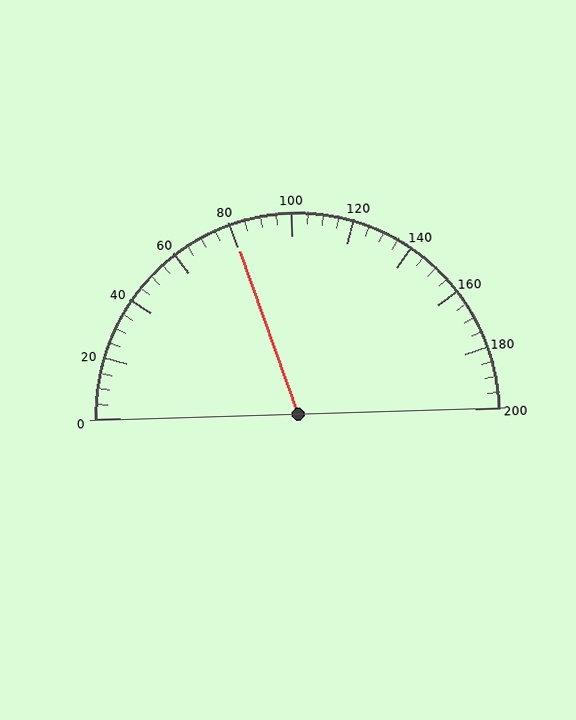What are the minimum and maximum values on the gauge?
The gauge ranges from 0 to 200.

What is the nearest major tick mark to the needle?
The nearest major tick mark is 80.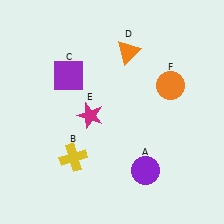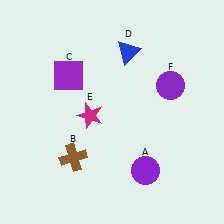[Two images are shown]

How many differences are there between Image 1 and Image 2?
There are 3 differences between the two images.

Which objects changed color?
B changed from yellow to brown. D changed from orange to blue. F changed from orange to purple.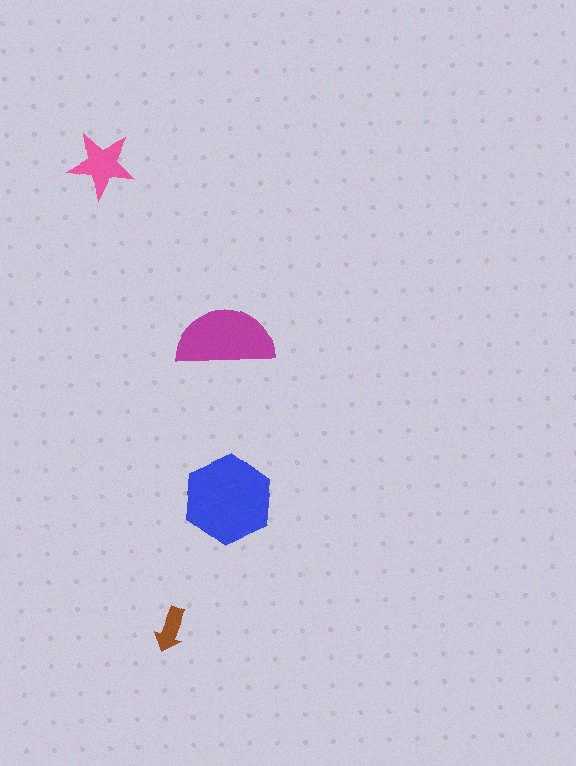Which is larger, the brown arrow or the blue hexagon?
The blue hexagon.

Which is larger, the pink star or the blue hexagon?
The blue hexagon.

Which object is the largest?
The blue hexagon.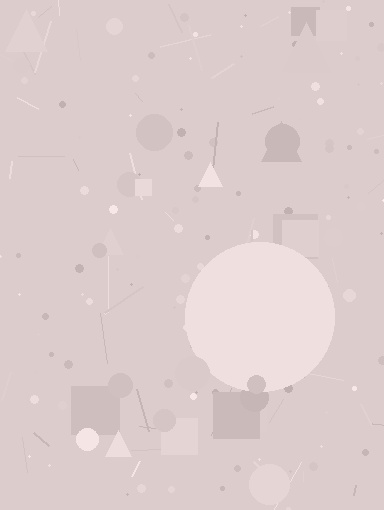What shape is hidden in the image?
A circle is hidden in the image.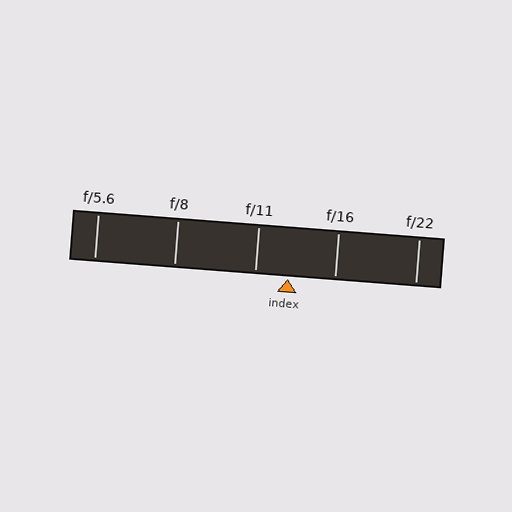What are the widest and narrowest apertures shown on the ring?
The widest aperture shown is f/5.6 and the narrowest is f/22.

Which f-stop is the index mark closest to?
The index mark is closest to f/11.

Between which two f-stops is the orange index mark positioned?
The index mark is between f/11 and f/16.